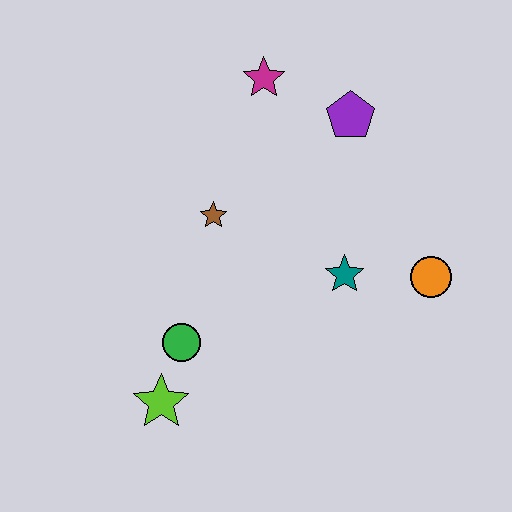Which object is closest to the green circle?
The lime star is closest to the green circle.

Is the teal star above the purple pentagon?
No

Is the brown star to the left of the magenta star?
Yes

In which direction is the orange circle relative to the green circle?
The orange circle is to the right of the green circle.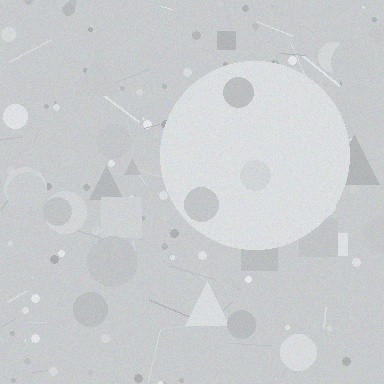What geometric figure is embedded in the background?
A circle is embedded in the background.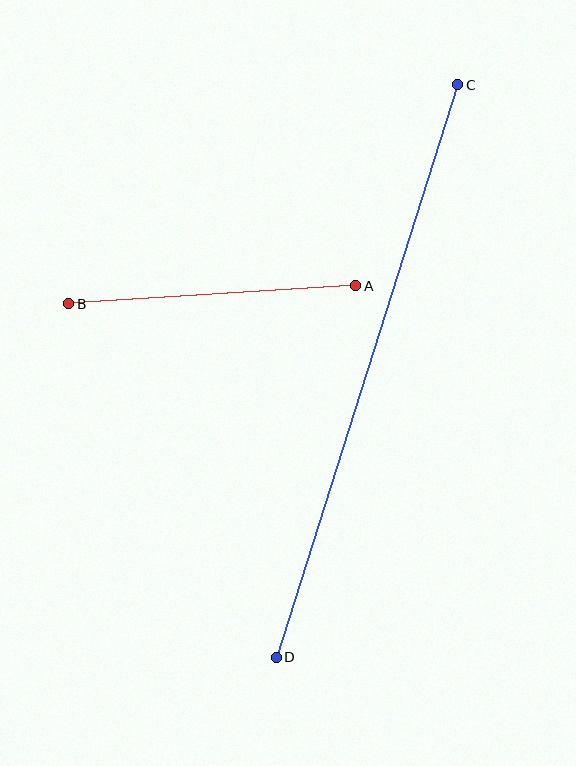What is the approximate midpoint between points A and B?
The midpoint is at approximately (212, 295) pixels.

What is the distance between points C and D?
The distance is approximately 601 pixels.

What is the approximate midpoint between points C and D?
The midpoint is at approximately (367, 371) pixels.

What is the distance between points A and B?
The distance is approximately 287 pixels.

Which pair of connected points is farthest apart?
Points C and D are farthest apart.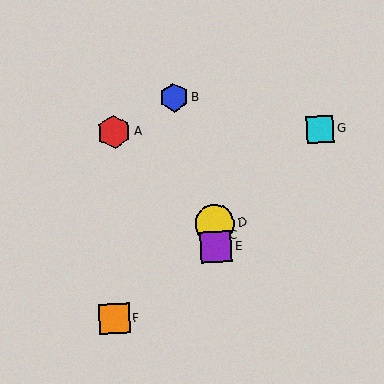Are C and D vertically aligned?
Yes, both are at x≈215.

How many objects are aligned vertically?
3 objects (C, D, E) are aligned vertically.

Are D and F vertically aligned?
No, D is at x≈215 and F is at x≈114.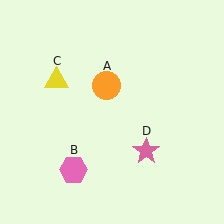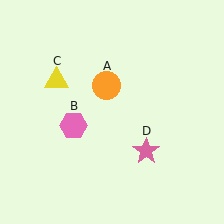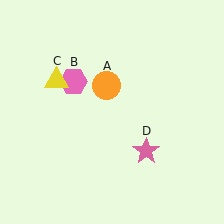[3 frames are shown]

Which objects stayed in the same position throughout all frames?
Orange circle (object A) and yellow triangle (object C) and pink star (object D) remained stationary.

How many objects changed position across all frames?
1 object changed position: pink hexagon (object B).